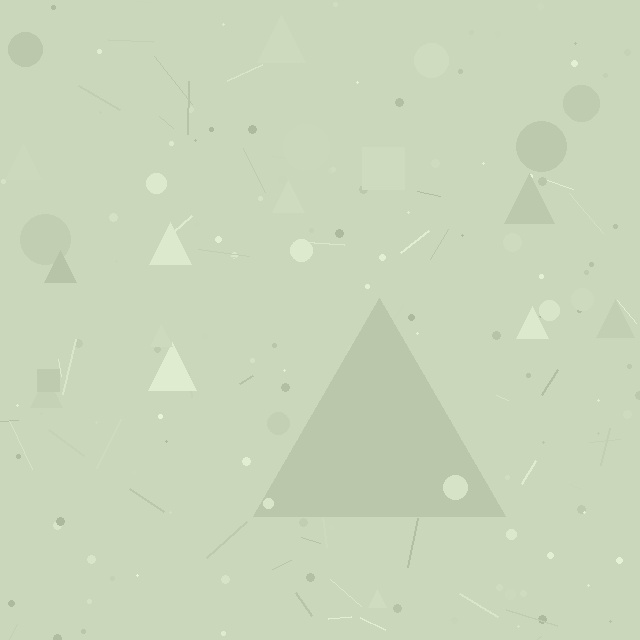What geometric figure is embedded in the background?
A triangle is embedded in the background.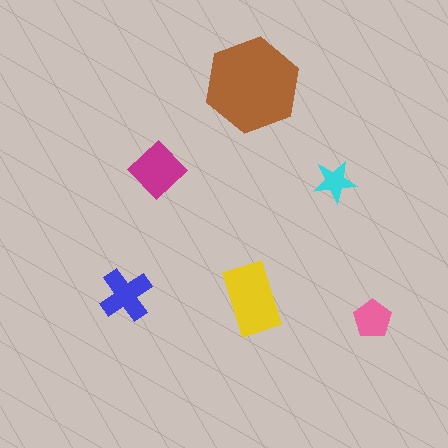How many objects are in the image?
There are 6 objects in the image.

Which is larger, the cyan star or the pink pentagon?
The pink pentagon.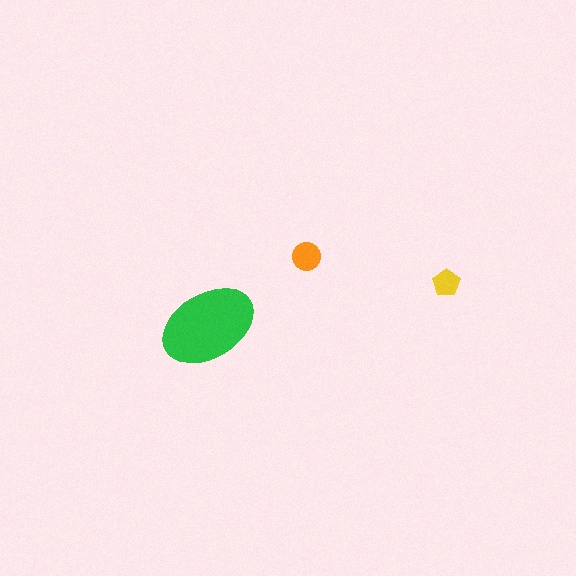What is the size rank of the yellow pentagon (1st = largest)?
3rd.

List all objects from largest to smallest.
The green ellipse, the orange circle, the yellow pentagon.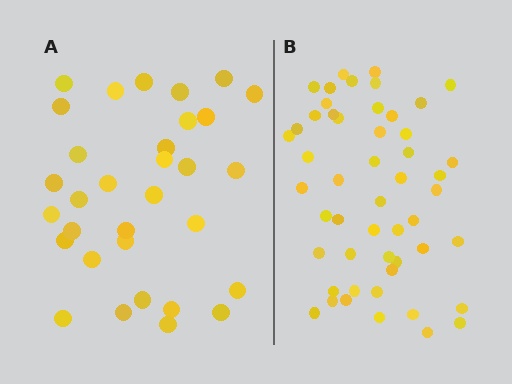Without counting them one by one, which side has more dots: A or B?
Region B (the right region) has more dots.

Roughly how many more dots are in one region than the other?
Region B has approximately 20 more dots than region A.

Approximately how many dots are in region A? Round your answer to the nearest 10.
About 30 dots. (The exact count is 32, which rounds to 30.)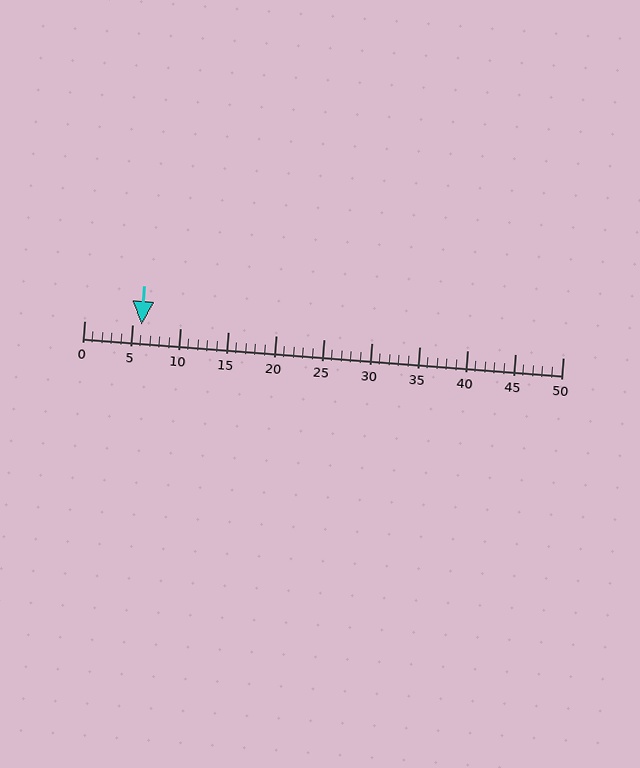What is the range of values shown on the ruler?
The ruler shows values from 0 to 50.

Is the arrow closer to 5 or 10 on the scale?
The arrow is closer to 5.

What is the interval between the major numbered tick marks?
The major tick marks are spaced 5 units apart.